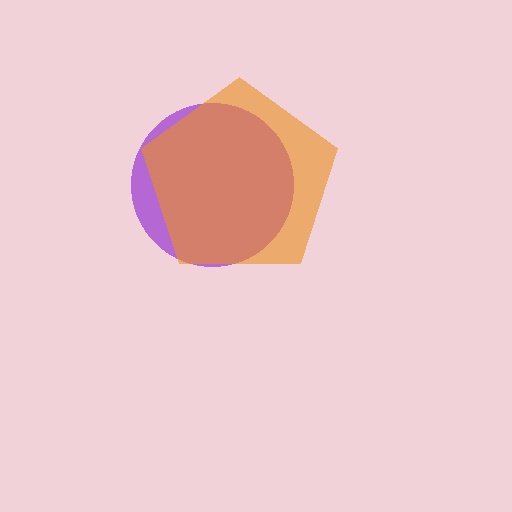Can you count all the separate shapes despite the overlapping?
Yes, there are 2 separate shapes.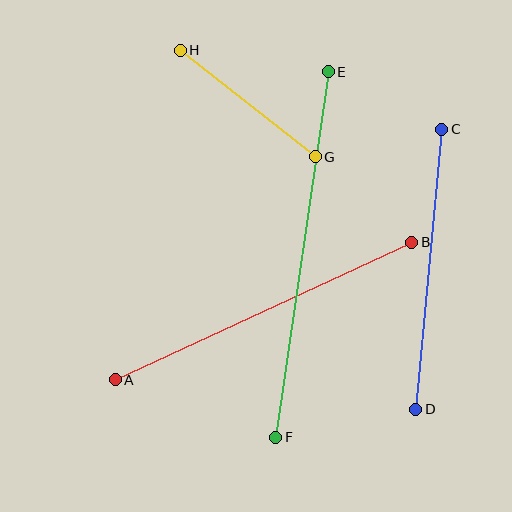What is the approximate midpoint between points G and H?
The midpoint is at approximately (248, 103) pixels.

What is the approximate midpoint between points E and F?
The midpoint is at approximately (302, 254) pixels.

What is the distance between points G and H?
The distance is approximately 172 pixels.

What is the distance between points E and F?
The distance is approximately 369 pixels.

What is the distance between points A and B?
The distance is approximately 327 pixels.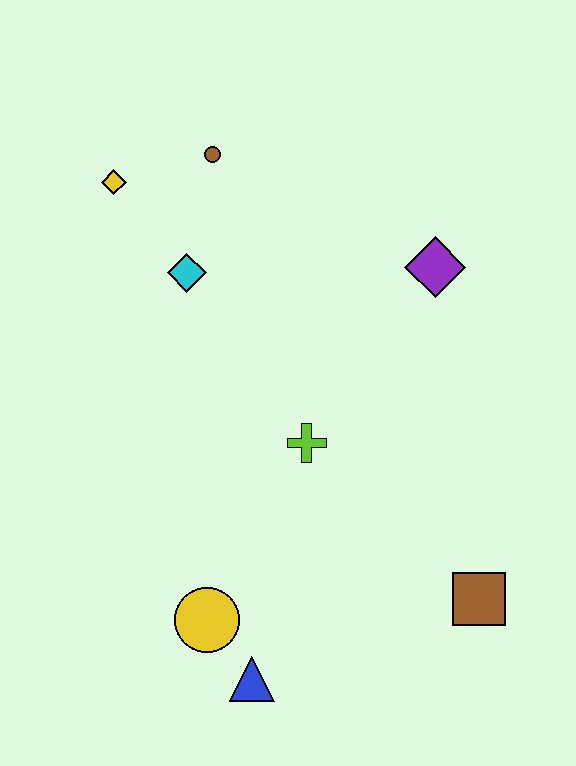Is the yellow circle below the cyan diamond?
Yes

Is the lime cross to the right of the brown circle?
Yes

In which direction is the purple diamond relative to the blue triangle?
The purple diamond is above the blue triangle.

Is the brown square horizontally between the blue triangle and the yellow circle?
No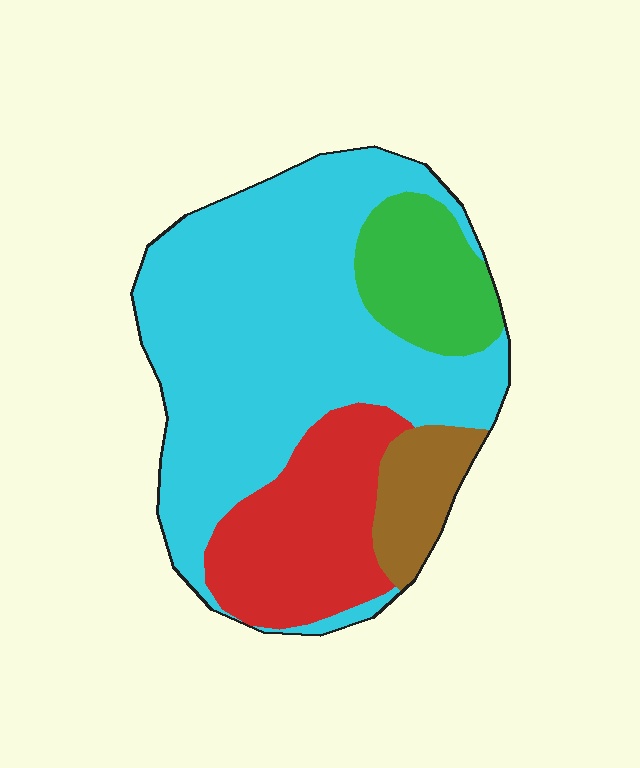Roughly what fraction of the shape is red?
Red takes up about one fifth (1/5) of the shape.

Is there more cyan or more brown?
Cyan.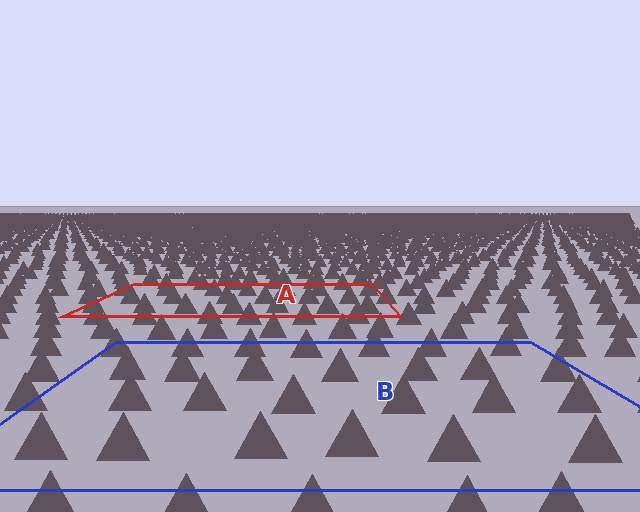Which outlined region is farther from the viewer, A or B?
Region A is farther from the viewer — the texture elements inside it appear smaller and more densely packed.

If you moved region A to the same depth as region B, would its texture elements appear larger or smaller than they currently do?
They would appear larger. At a closer depth, the same texture elements are projected at a bigger on-screen size.